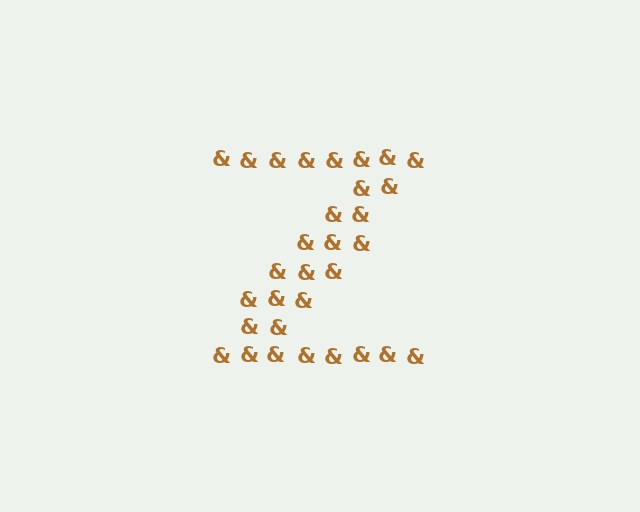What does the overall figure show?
The overall figure shows the letter Z.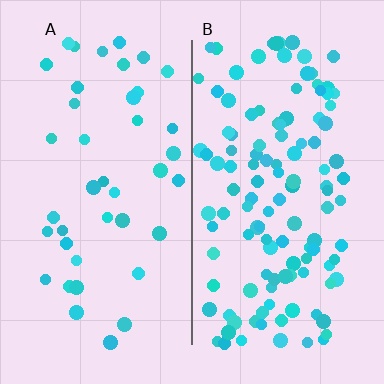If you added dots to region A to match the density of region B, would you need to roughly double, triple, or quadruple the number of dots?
Approximately triple.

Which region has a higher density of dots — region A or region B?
B (the right).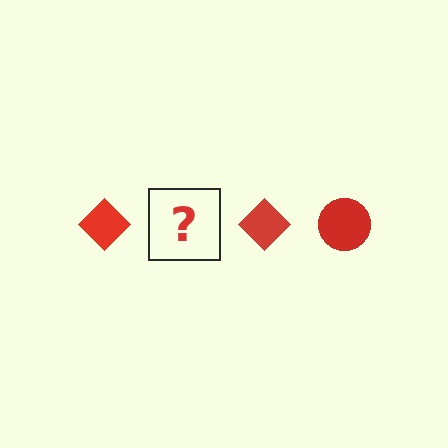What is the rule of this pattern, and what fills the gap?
The rule is that the pattern cycles through diamond, circle shapes in red. The gap should be filled with a red circle.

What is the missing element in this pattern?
The missing element is a red circle.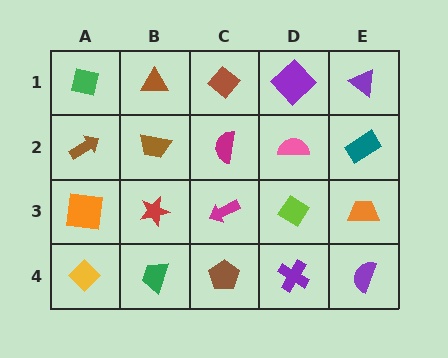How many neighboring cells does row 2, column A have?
3.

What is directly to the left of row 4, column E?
A purple cross.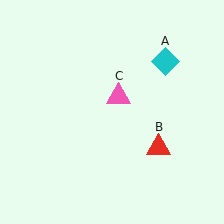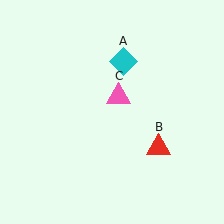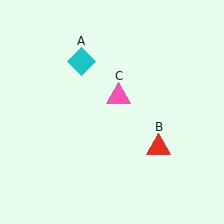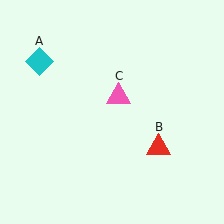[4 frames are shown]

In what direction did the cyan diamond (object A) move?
The cyan diamond (object A) moved left.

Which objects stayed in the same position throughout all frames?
Red triangle (object B) and pink triangle (object C) remained stationary.